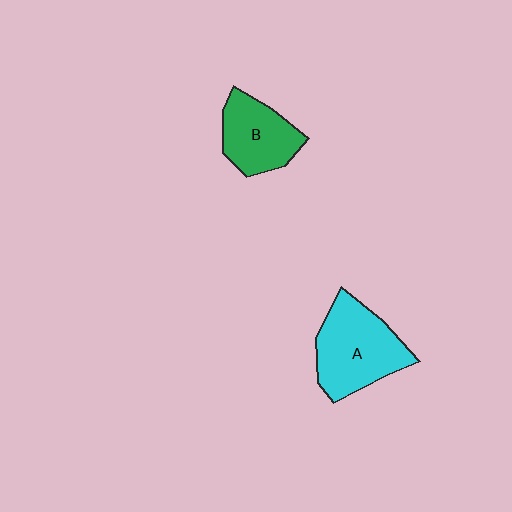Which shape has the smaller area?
Shape B (green).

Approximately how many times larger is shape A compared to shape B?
Approximately 1.4 times.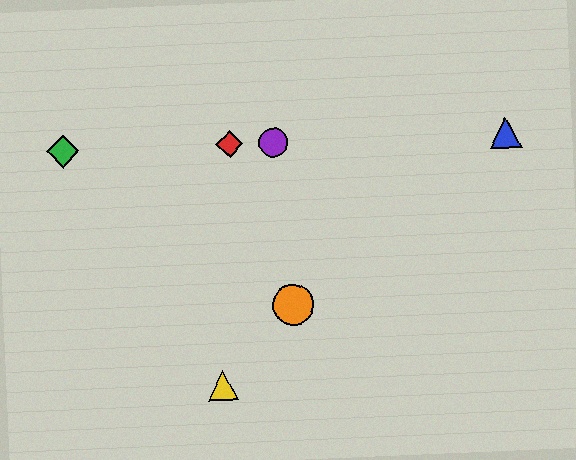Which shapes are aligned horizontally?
The red diamond, the blue triangle, the green diamond, the purple circle are aligned horizontally.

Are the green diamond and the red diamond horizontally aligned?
Yes, both are at y≈151.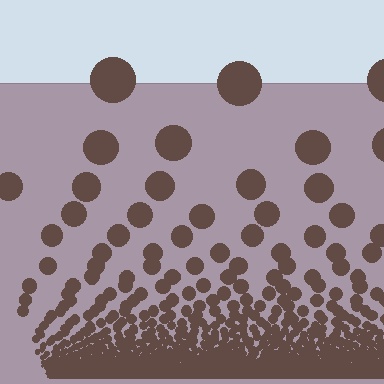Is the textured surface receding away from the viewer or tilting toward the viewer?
The surface appears to tilt toward the viewer. Texture elements get larger and sparser toward the top.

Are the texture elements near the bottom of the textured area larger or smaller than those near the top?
Smaller. The gradient is inverted — elements near the bottom are smaller and denser.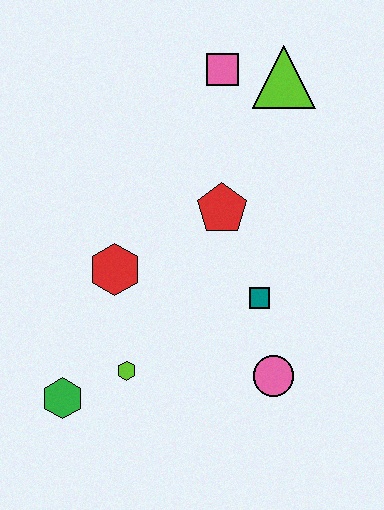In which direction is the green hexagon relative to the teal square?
The green hexagon is to the left of the teal square.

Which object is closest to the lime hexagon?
The green hexagon is closest to the lime hexagon.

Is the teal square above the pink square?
No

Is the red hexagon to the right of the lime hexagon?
No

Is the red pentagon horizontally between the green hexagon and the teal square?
Yes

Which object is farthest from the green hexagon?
The lime triangle is farthest from the green hexagon.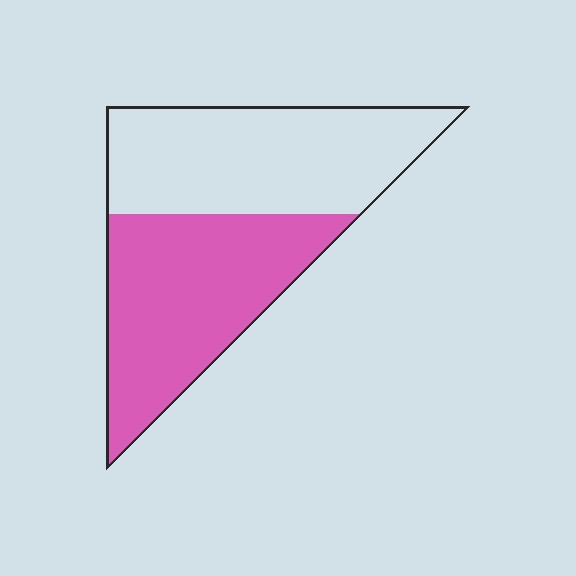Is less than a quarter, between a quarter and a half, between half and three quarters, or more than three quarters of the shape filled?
Between a quarter and a half.